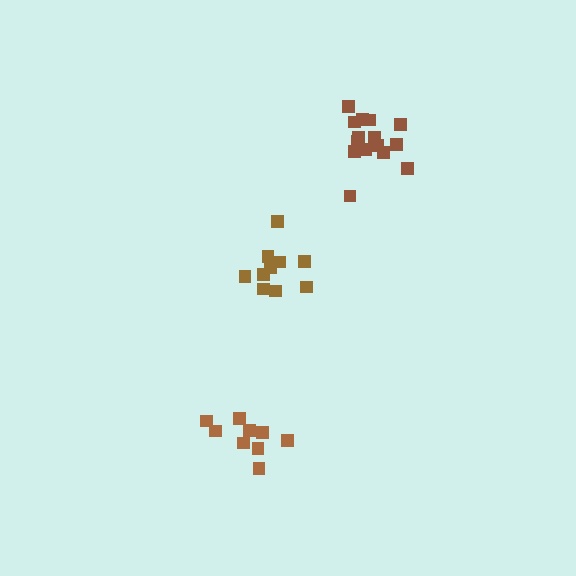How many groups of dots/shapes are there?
There are 3 groups.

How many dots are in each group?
Group 1: 10 dots, Group 2: 15 dots, Group 3: 10 dots (35 total).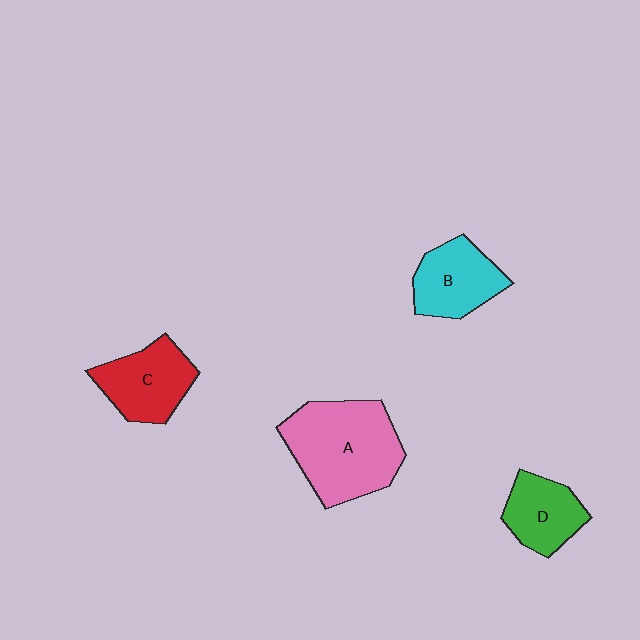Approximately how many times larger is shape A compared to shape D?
Approximately 2.0 times.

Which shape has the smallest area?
Shape D (green).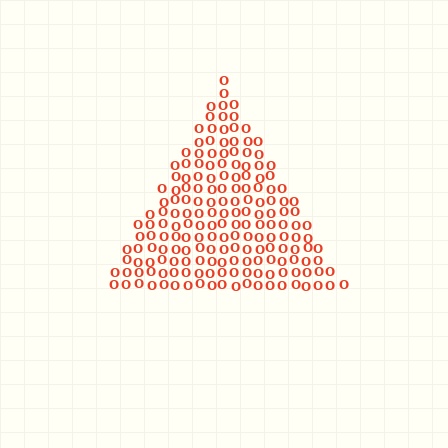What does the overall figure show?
The overall figure shows a triangle.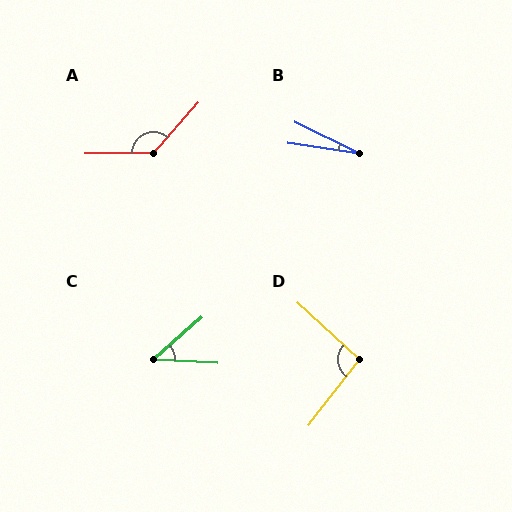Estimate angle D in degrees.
Approximately 95 degrees.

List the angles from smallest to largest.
B (18°), C (45°), D (95°), A (132°).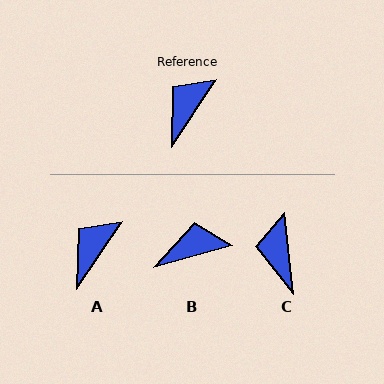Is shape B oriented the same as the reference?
No, it is off by about 41 degrees.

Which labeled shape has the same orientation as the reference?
A.